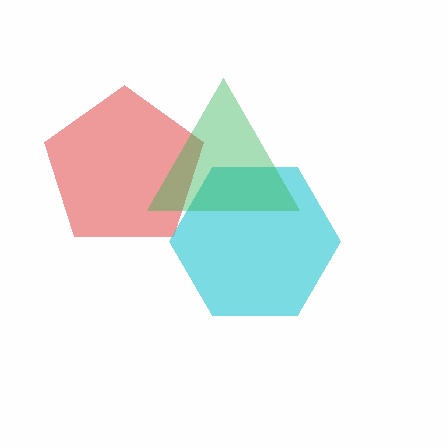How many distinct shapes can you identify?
There are 3 distinct shapes: a red pentagon, a cyan hexagon, a green triangle.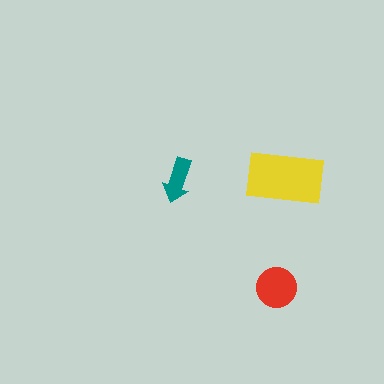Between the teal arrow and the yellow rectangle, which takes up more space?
The yellow rectangle.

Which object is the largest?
The yellow rectangle.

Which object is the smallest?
The teal arrow.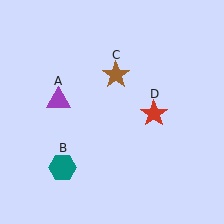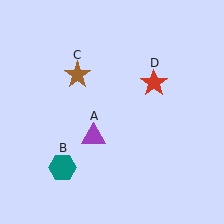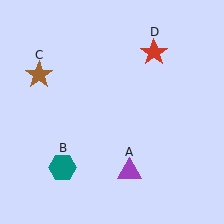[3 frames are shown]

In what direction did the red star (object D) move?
The red star (object D) moved up.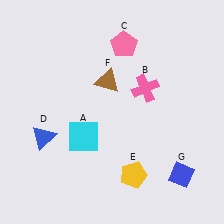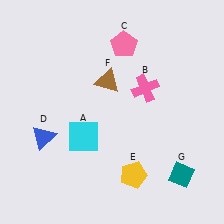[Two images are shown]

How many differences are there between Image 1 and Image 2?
There is 1 difference between the two images.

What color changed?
The diamond (G) changed from blue in Image 1 to teal in Image 2.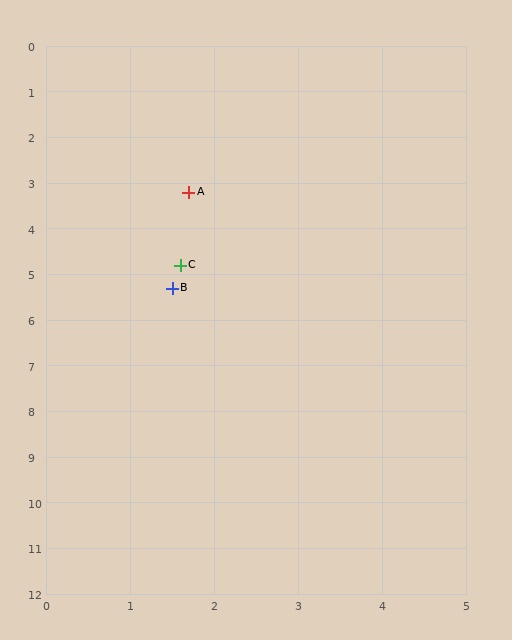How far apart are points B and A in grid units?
Points B and A are about 2.1 grid units apart.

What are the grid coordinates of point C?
Point C is at approximately (1.6, 4.8).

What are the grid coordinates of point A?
Point A is at approximately (1.7, 3.2).